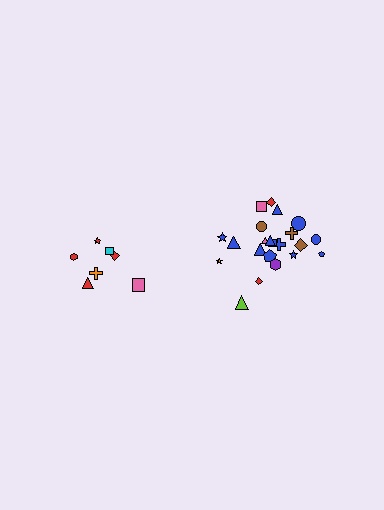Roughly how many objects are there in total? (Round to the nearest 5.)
Roughly 30 objects in total.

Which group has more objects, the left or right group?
The right group.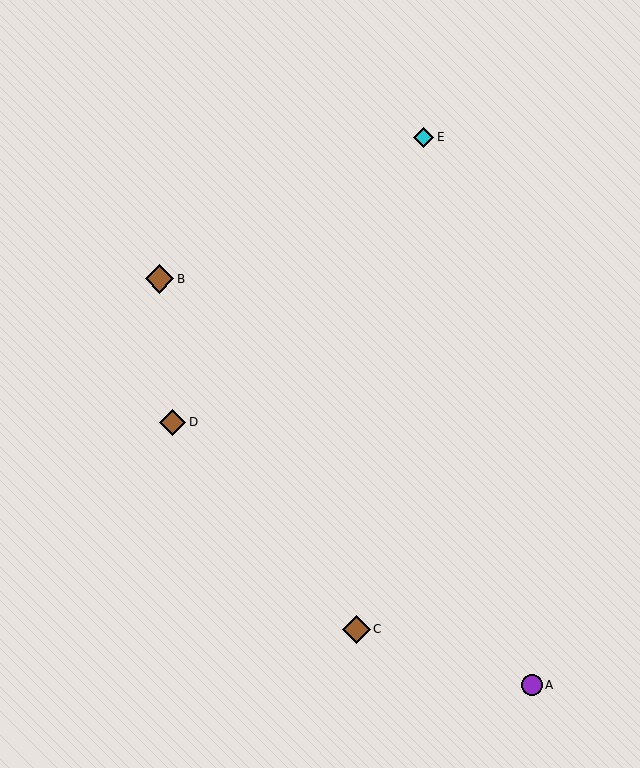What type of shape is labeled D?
Shape D is a brown diamond.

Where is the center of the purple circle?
The center of the purple circle is at (532, 685).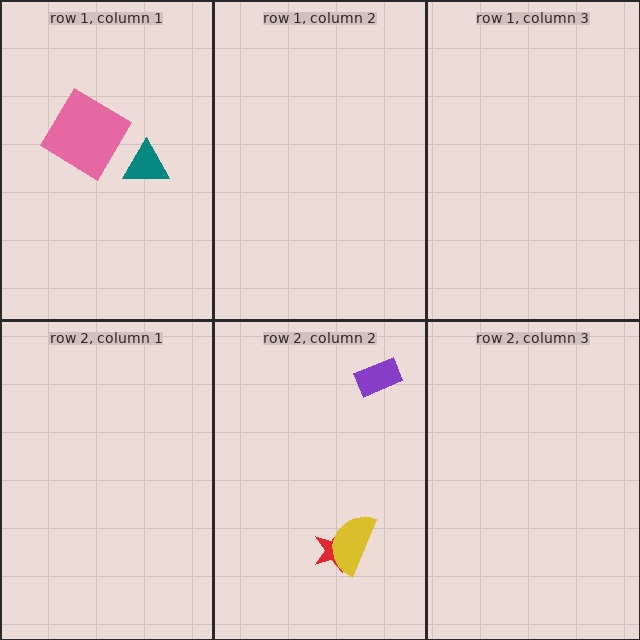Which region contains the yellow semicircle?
The row 2, column 2 region.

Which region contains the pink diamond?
The row 1, column 1 region.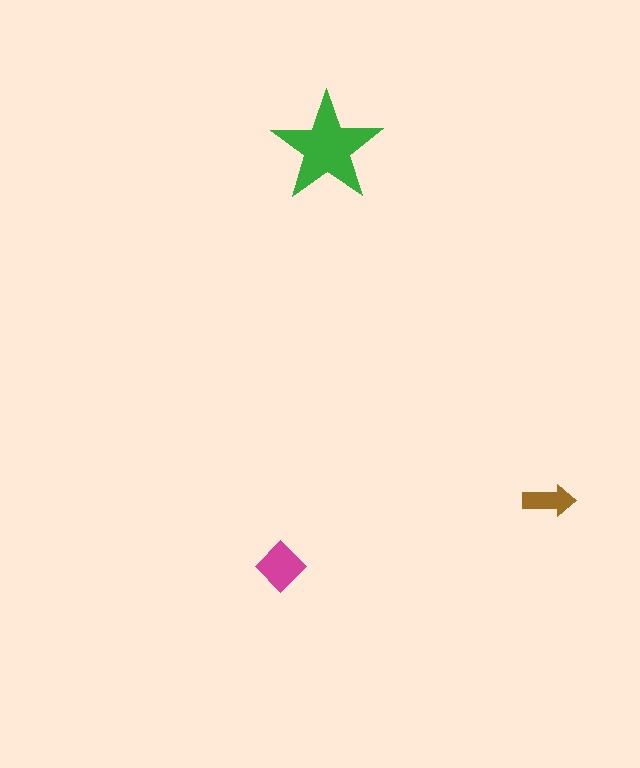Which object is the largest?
The green star.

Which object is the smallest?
The brown arrow.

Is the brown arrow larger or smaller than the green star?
Smaller.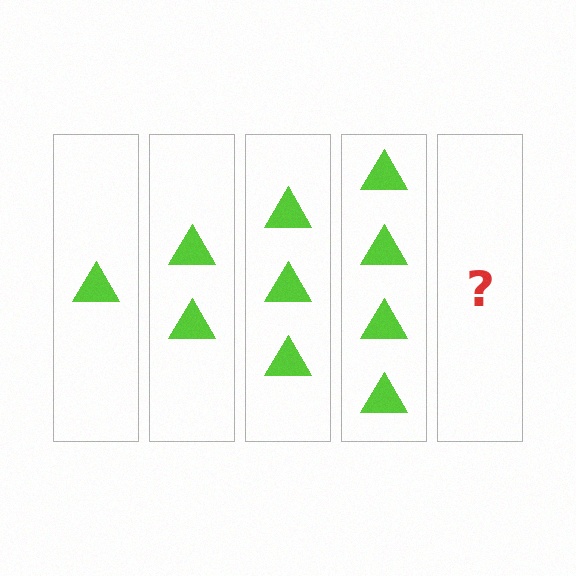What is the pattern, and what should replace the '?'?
The pattern is that each step adds one more triangle. The '?' should be 5 triangles.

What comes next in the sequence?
The next element should be 5 triangles.